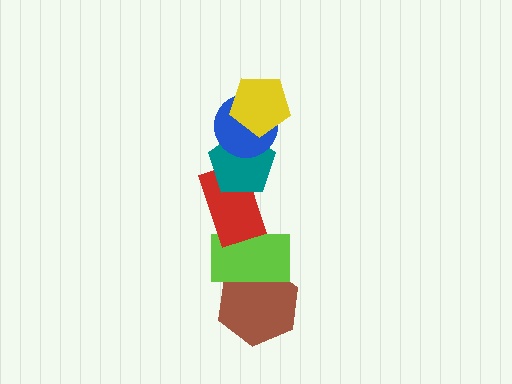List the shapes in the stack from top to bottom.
From top to bottom: the yellow pentagon, the blue circle, the teal pentagon, the red rectangle, the lime rectangle, the brown hexagon.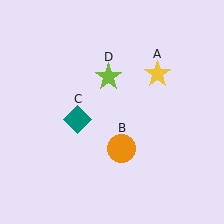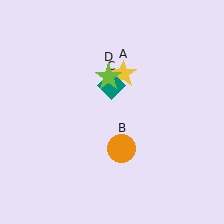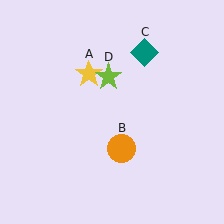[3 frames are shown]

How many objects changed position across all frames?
2 objects changed position: yellow star (object A), teal diamond (object C).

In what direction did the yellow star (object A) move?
The yellow star (object A) moved left.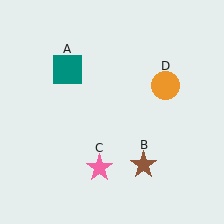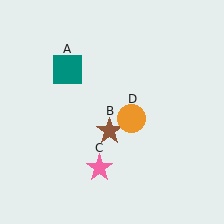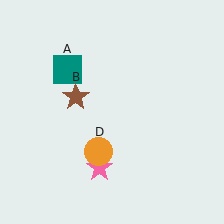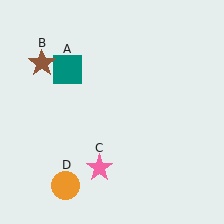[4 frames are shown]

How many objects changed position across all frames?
2 objects changed position: brown star (object B), orange circle (object D).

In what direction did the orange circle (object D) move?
The orange circle (object D) moved down and to the left.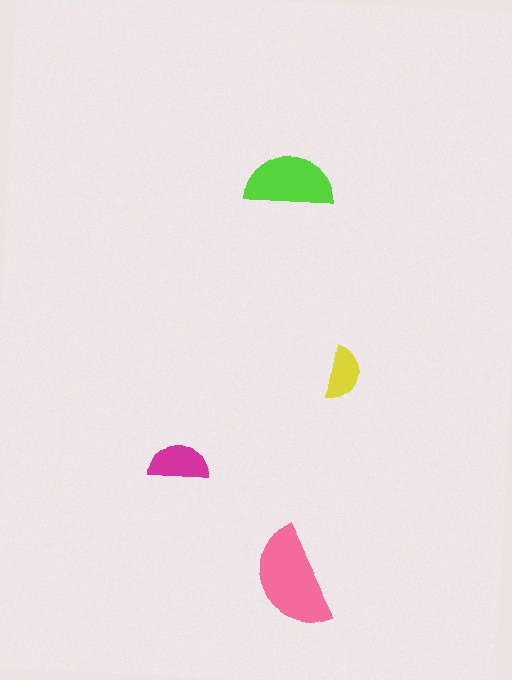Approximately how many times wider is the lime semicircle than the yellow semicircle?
About 1.5 times wider.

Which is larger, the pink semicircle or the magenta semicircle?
The pink one.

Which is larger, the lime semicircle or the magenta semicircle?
The lime one.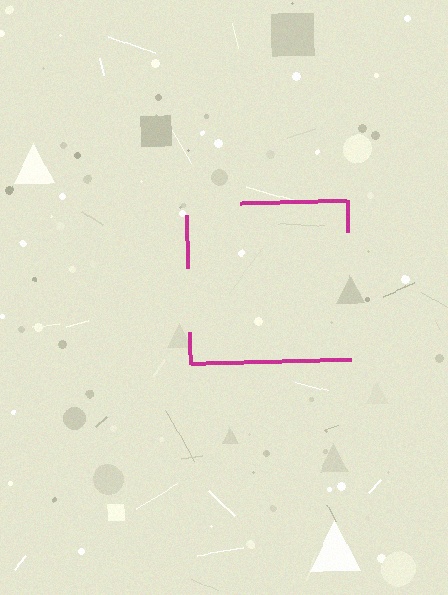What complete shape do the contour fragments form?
The contour fragments form a square.